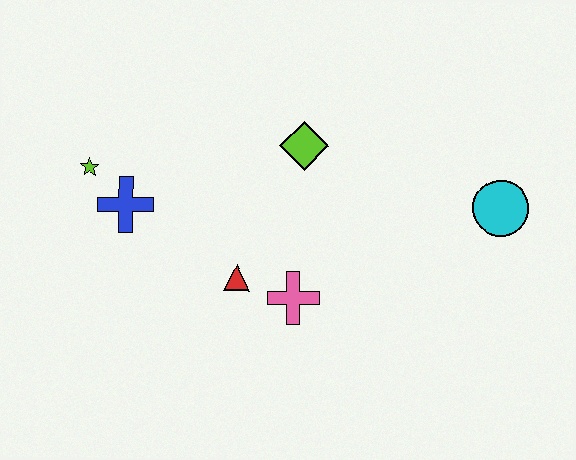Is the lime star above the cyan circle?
Yes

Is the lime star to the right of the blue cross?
No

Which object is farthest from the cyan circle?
The lime star is farthest from the cyan circle.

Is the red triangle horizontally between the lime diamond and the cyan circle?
No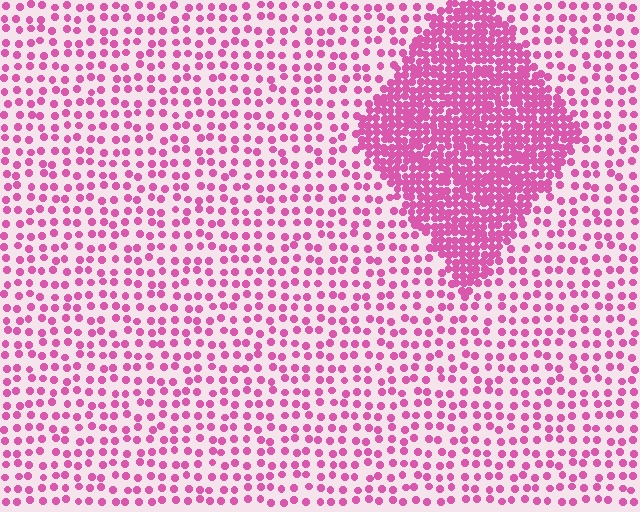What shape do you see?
I see a diamond.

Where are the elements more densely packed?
The elements are more densely packed inside the diamond boundary.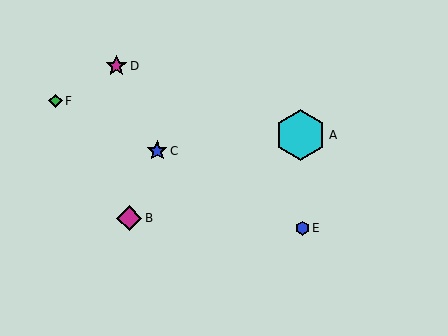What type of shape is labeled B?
Shape B is a magenta diamond.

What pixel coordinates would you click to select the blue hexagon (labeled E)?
Click at (303, 228) to select the blue hexagon E.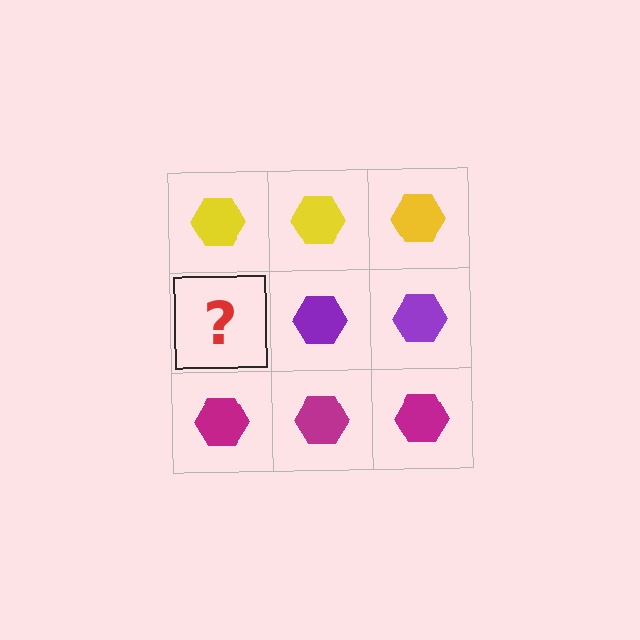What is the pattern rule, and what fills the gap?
The rule is that each row has a consistent color. The gap should be filled with a purple hexagon.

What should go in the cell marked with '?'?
The missing cell should contain a purple hexagon.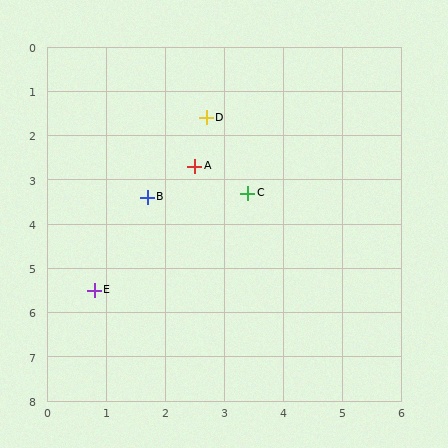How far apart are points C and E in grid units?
Points C and E are about 3.4 grid units apart.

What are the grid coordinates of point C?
Point C is at approximately (3.4, 3.3).